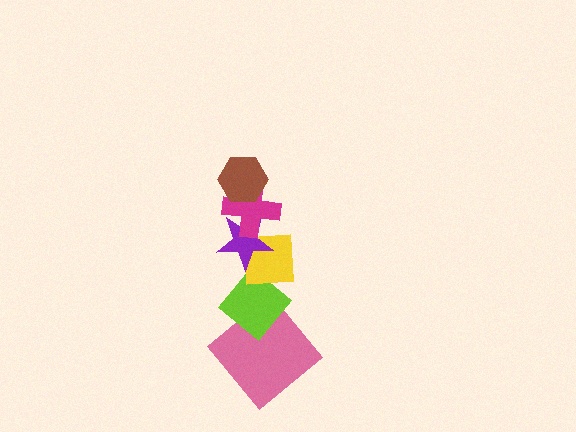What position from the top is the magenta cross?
The magenta cross is 2nd from the top.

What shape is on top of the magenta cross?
The brown hexagon is on top of the magenta cross.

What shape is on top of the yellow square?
The purple star is on top of the yellow square.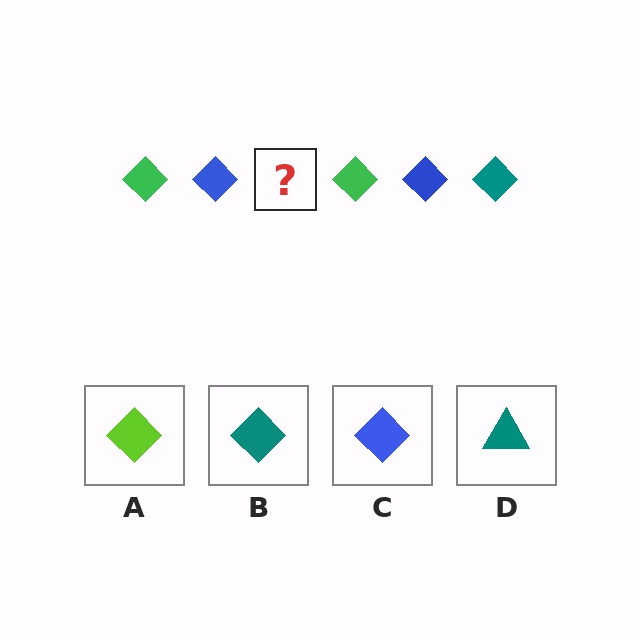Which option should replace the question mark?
Option B.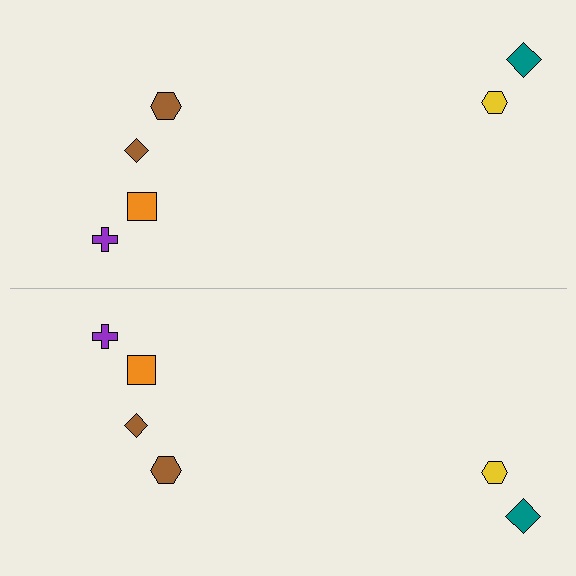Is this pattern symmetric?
Yes, this pattern has bilateral (reflection) symmetry.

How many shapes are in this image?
There are 12 shapes in this image.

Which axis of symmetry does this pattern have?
The pattern has a horizontal axis of symmetry running through the center of the image.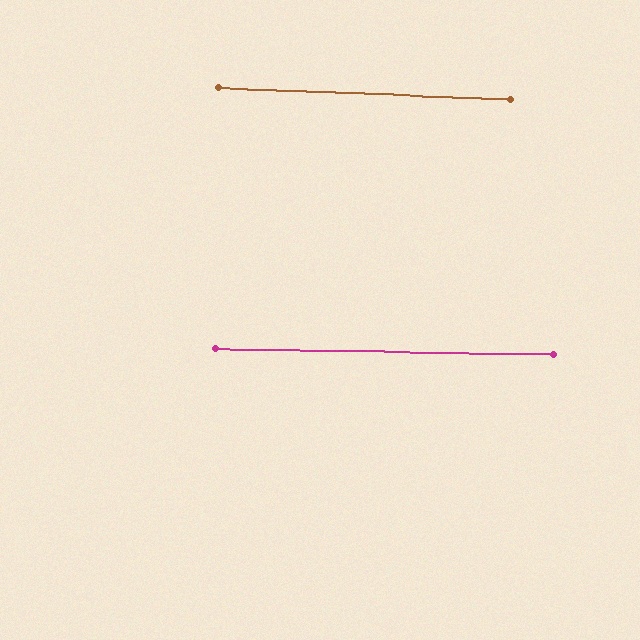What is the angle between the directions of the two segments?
Approximately 1 degree.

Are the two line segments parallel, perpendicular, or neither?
Parallel — their directions differ by only 1.3°.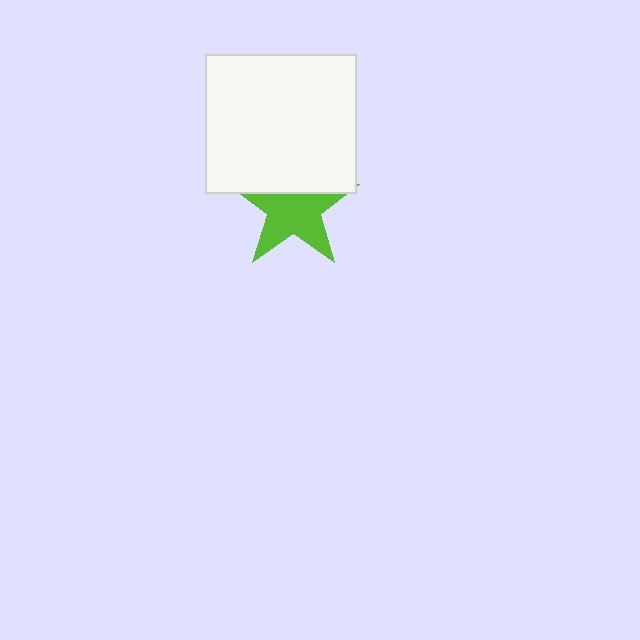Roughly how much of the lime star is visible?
Most of it is visible (roughly 65%).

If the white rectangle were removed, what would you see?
You would see the complete lime star.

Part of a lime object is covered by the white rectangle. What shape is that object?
It is a star.